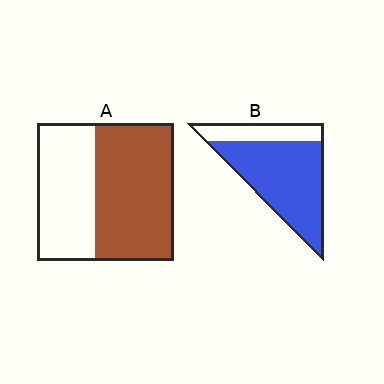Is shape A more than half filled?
Yes.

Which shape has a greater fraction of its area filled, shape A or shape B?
Shape B.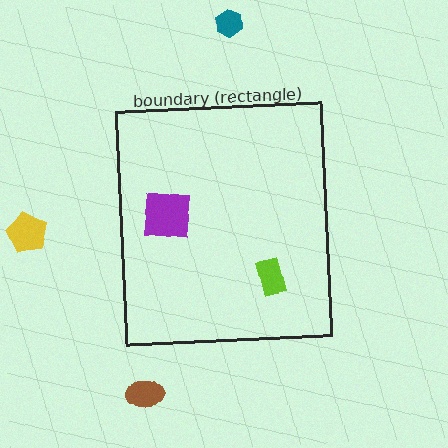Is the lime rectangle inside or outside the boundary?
Inside.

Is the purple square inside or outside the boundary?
Inside.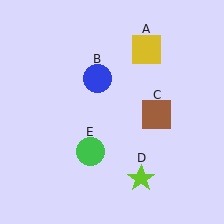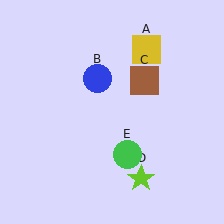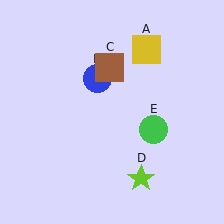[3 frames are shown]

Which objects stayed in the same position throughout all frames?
Yellow square (object A) and blue circle (object B) and lime star (object D) remained stationary.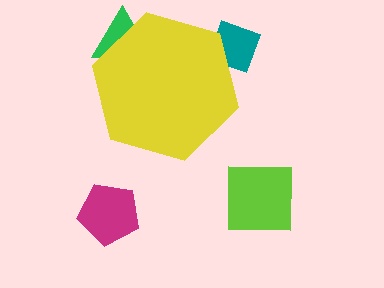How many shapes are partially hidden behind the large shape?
2 shapes are partially hidden.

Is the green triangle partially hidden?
Yes, the green triangle is partially hidden behind the yellow hexagon.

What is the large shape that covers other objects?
A yellow hexagon.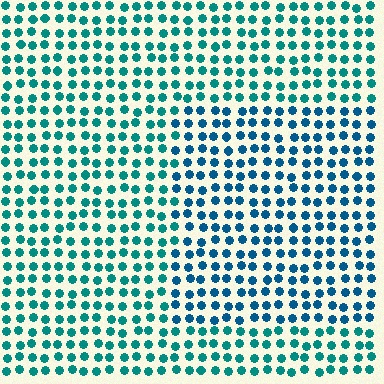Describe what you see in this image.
The image is filled with small teal elements in a uniform arrangement. A rectangle-shaped region is visible where the elements are tinted to a slightly different hue, forming a subtle color boundary.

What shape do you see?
I see a rectangle.